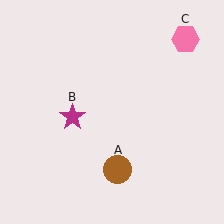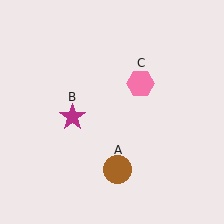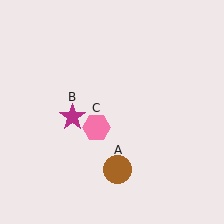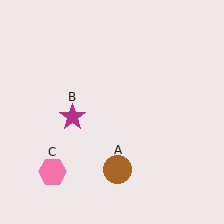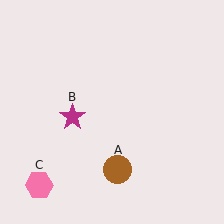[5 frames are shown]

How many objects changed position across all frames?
1 object changed position: pink hexagon (object C).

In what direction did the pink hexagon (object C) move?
The pink hexagon (object C) moved down and to the left.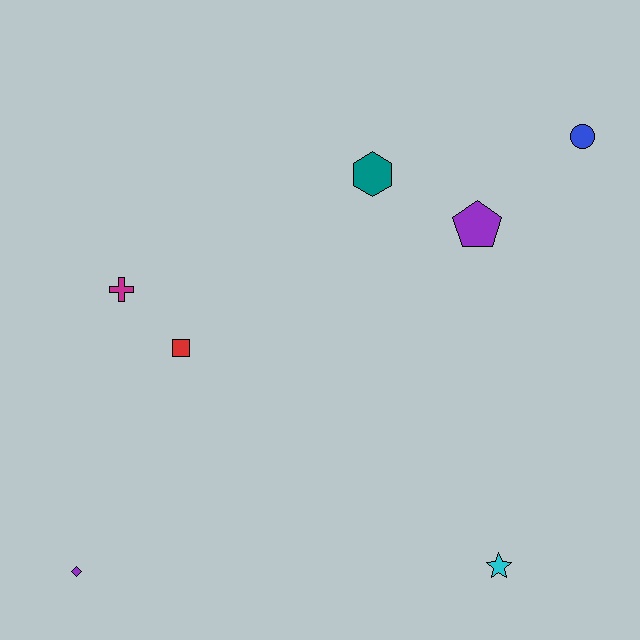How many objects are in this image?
There are 7 objects.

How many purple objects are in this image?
There are 2 purple objects.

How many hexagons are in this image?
There is 1 hexagon.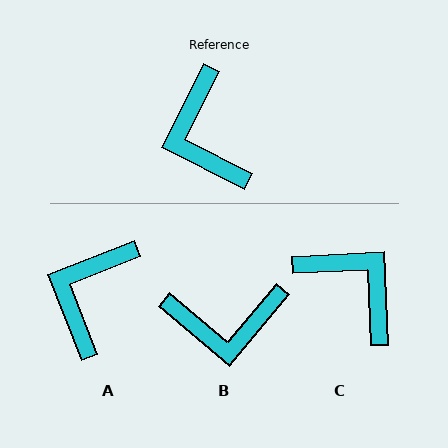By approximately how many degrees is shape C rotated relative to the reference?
Approximately 151 degrees clockwise.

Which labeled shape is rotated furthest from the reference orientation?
C, about 151 degrees away.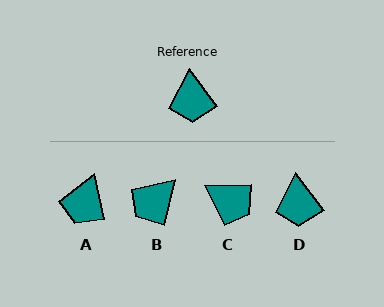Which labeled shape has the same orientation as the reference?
D.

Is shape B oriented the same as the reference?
No, it is off by about 51 degrees.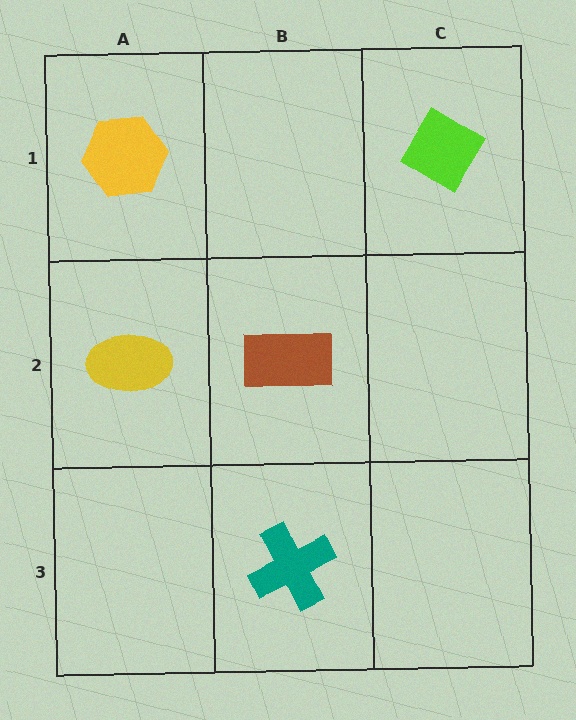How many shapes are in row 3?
1 shape.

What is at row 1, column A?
A yellow hexagon.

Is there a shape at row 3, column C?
No, that cell is empty.